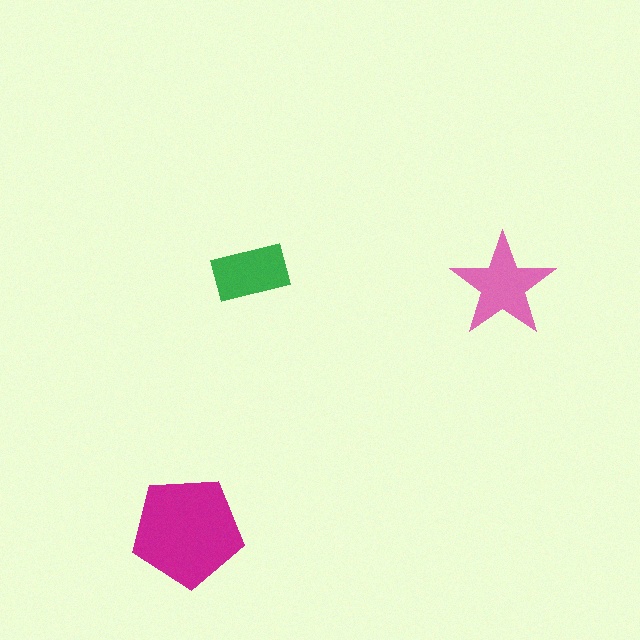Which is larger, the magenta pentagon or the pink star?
The magenta pentagon.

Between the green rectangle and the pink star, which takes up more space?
The pink star.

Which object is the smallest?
The green rectangle.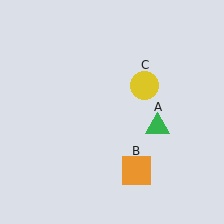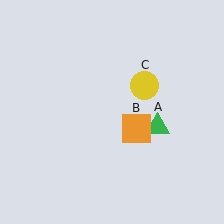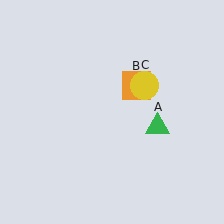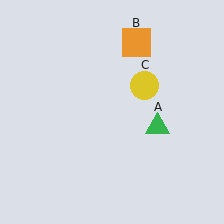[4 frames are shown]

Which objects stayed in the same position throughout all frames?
Green triangle (object A) and yellow circle (object C) remained stationary.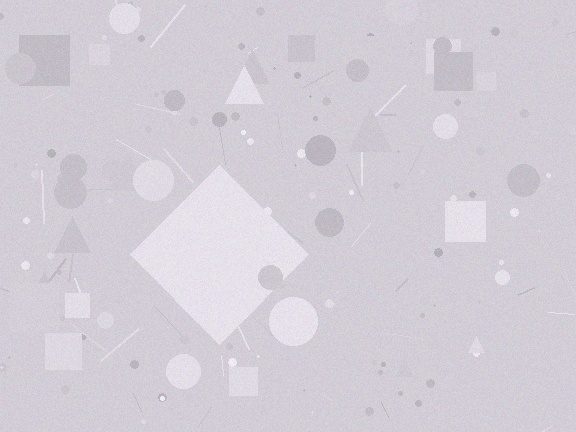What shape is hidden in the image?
A diamond is hidden in the image.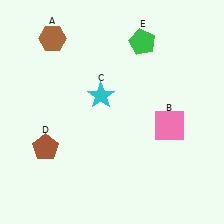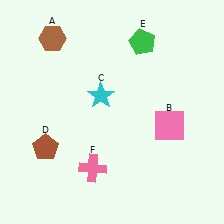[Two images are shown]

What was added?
A pink cross (F) was added in Image 2.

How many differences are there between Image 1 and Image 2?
There is 1 difference between the two images.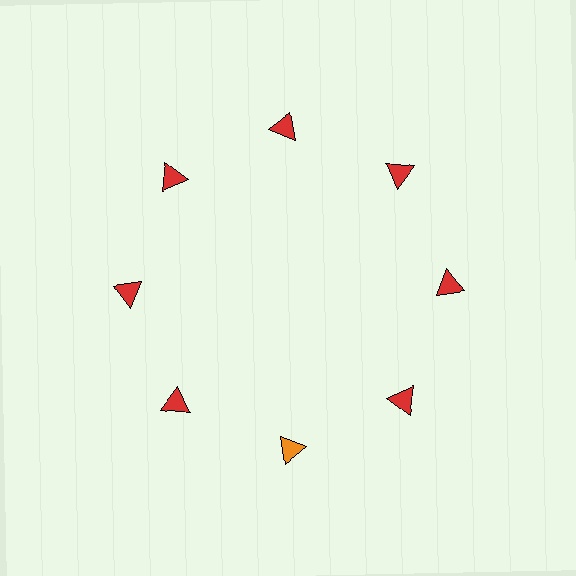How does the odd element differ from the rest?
It has a different color: orange instead of red.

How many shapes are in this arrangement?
There are 8 shapes arranged in a ring pattern.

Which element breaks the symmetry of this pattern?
The orange triangle at roughly the 6 o'clock position breaks the symmetry. All other shapes are red triangles.